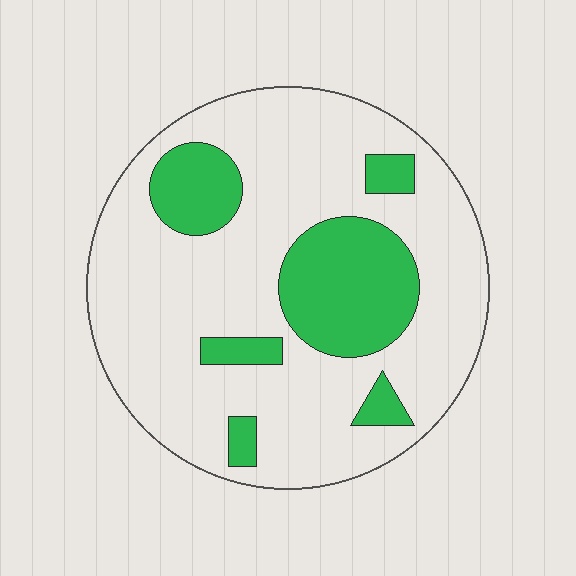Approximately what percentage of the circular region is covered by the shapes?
Approximately 25%.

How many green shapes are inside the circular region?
6.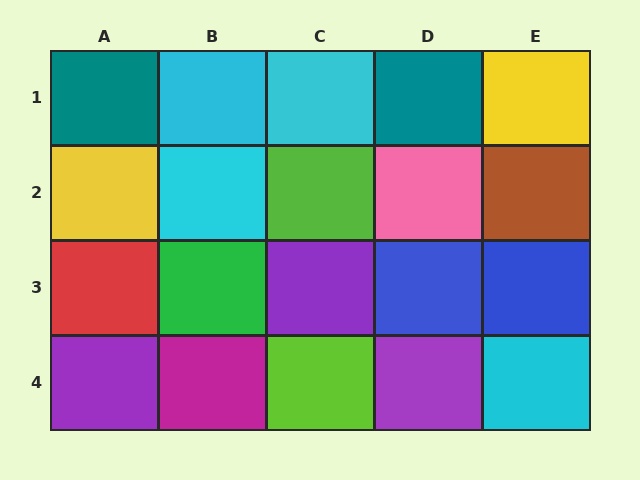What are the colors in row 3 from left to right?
Red, green, purple, blue, blue.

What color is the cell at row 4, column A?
Purple.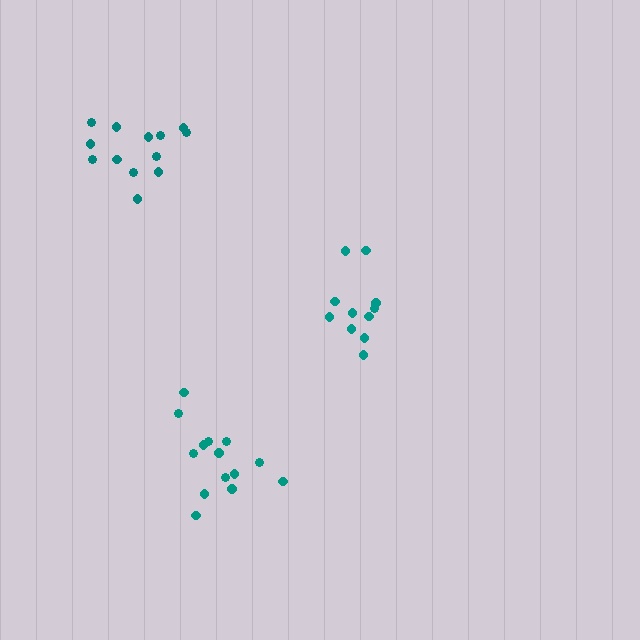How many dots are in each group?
Group 1: 11 dots, Group 2: 14 dots, Group 3: 13 dots (38 total).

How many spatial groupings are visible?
There are 3 spatial groupings.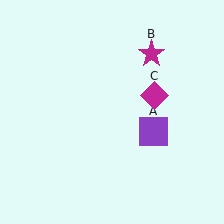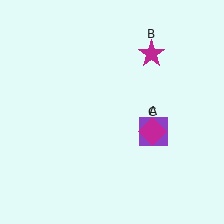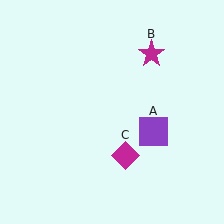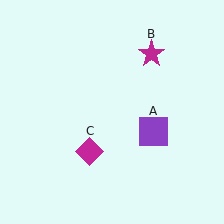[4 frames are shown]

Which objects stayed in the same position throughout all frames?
Purple square (object A) and magenta star (object B) remained stationary.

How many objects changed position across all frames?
1 object changed position: magenta diamond (object C).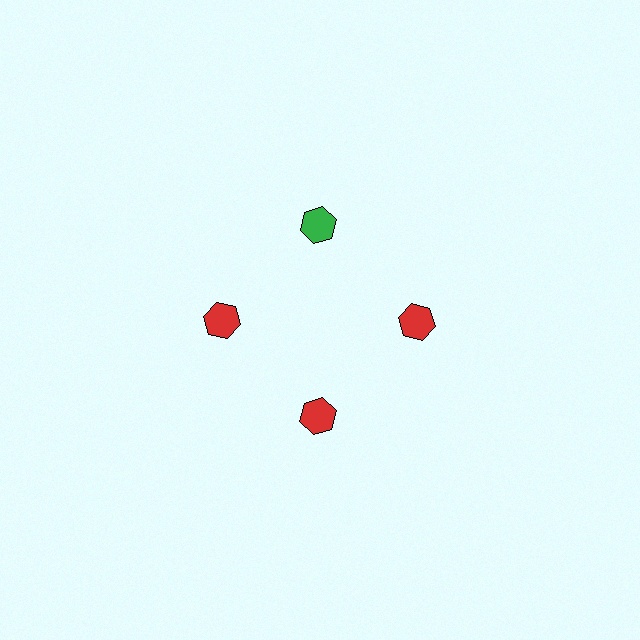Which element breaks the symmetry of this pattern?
The green hexagon at roughly the 12 o'clock position breaks the symmetry. All other shapes are red hexagons.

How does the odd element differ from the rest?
It has a different color: green instead of red.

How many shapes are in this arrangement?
There are 4 shapes arranged in a ring pattern.